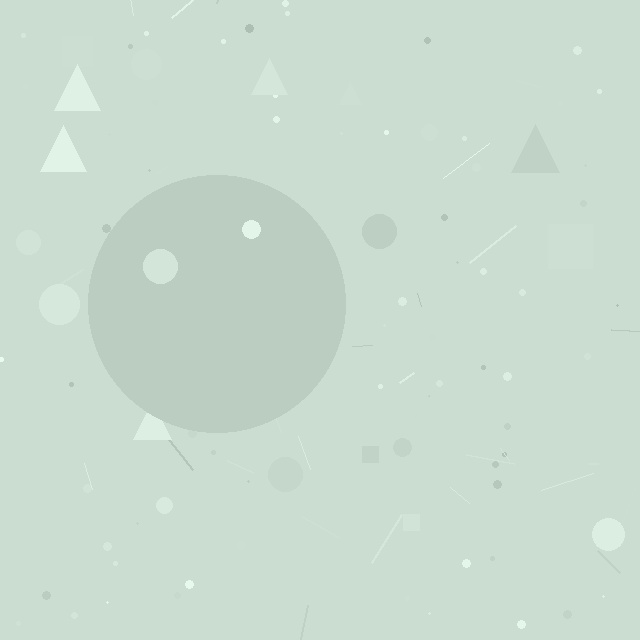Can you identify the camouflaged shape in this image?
The camouflaged shape is a circle.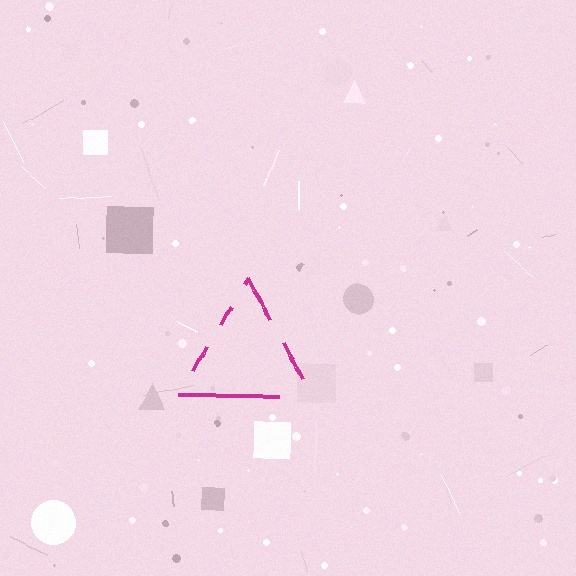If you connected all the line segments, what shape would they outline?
They would outline a triangle.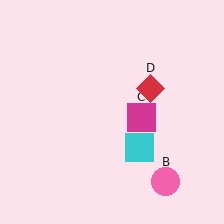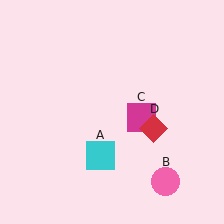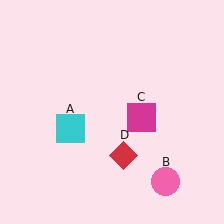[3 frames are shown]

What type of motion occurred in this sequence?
The cyan square (object A), red diamond (object D) rotated clockwise around the center of the scene.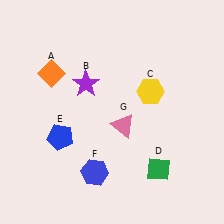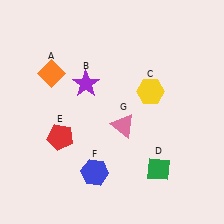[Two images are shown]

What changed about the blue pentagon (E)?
In Image 1, E is blue. In Image 2, it changed to red.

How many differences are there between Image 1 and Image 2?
There is 1 difference between the two images.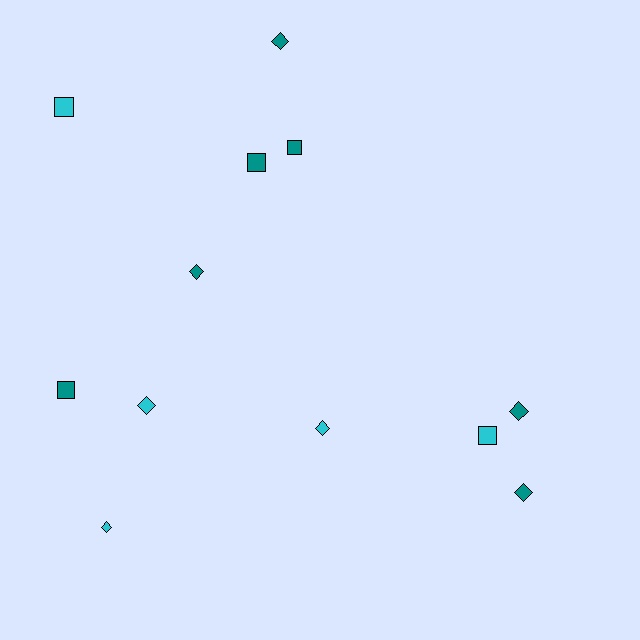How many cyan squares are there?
There are 2 cyan squares.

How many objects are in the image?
There are 12 objects.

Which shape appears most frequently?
Diamond, with 7 objects.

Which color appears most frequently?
Teal, with 7 objects.